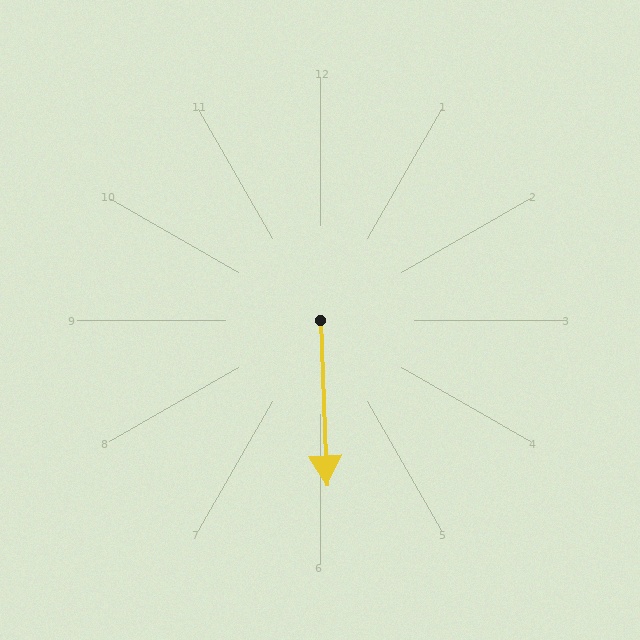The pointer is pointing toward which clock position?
Roughly 6 o'clock.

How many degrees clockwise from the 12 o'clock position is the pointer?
Approximately 178 degrees.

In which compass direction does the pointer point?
South.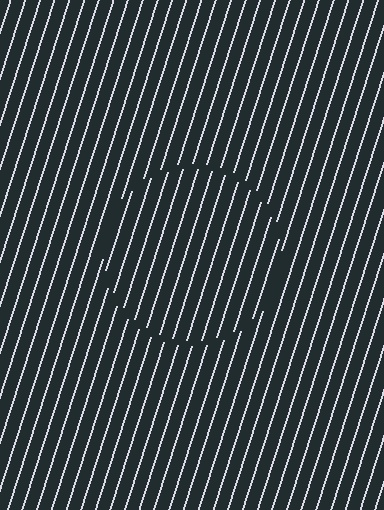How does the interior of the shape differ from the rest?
The interior of the shape contains the same grating, shifted by half a period — the contour is defined by the phase discontinuity where line-ends from the inner and outer gratings abut.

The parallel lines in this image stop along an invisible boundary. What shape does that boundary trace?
An illusory circle. The interior of the shape contains the same grating, shifted by half a period — the contour is defined by the phase discontinuity where line-ends from the inner and outer gratings abut.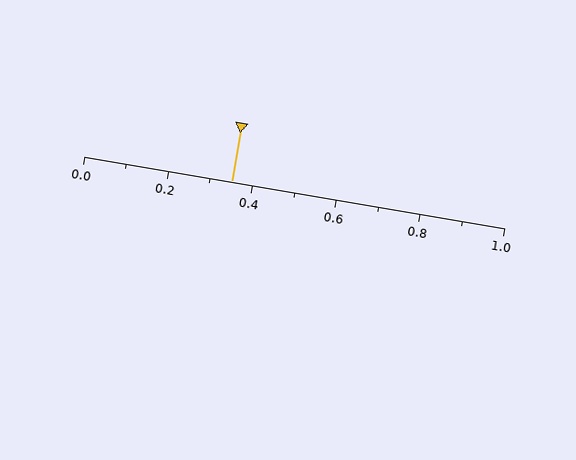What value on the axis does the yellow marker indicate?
The marker indicates approximately 0.35.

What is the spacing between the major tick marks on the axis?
The major ticks are spaced 0.2 apart.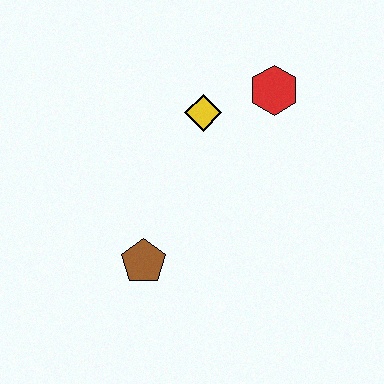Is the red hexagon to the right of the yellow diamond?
Yes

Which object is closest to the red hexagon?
The yellow diamond is closest to the red hexagon.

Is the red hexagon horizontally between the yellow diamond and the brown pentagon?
No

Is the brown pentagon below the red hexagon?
Yes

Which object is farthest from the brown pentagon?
The red hexagon is farthest from the brown pentagon.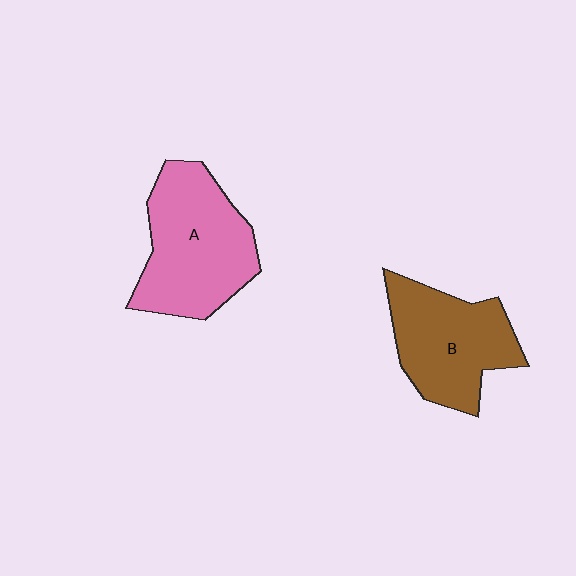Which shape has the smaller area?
Shape B (brown).